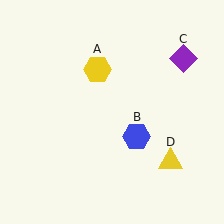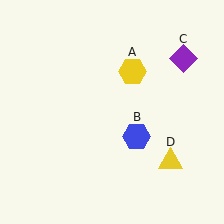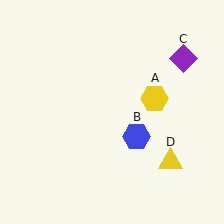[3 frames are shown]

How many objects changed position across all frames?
1 object changed position: yellow hexagon (object A).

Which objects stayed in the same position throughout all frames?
Blue hexagon (object B) and purple diamond (object C) and yellow triangle (object D) remained stationary.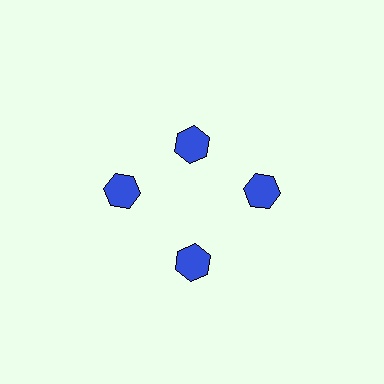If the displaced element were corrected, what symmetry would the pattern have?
It would have 4-fold rotational symmetry — the pattern would map onto itself every 90 degrees.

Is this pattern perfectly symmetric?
No. The 4 blue hexagons are arranged in a ring, but one element near the 12 o'clock position is pulled inward toward the center, breaking the 4-fold rotational symmetry.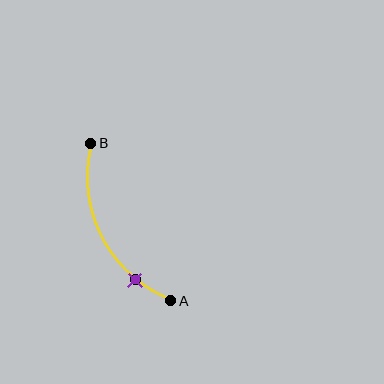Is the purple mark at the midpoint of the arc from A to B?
No. The purple mark lies on the arc but is closer to endpoint A. The arc midpoint would be at the point on the curve equidistant along the arc from both A and B.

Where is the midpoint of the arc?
The arc midpoint is the point on the curve farthest from the straight line joining A and B. It sits to the left of that line.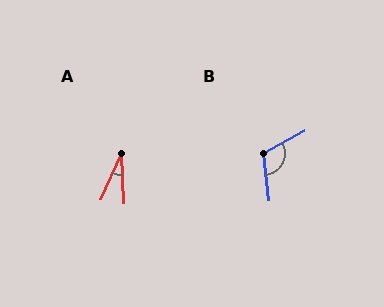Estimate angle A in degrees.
Approximately 27 degrees.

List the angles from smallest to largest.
A (27°), B (112°).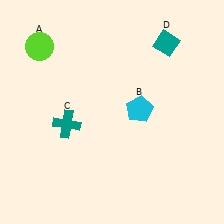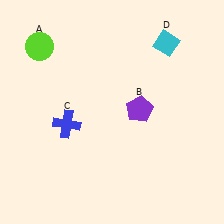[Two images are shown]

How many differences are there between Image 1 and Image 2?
There are 3 differences between the two images.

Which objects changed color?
B changed from cyan to purple. C changed from teal to blue. D changed from teal to cyan.